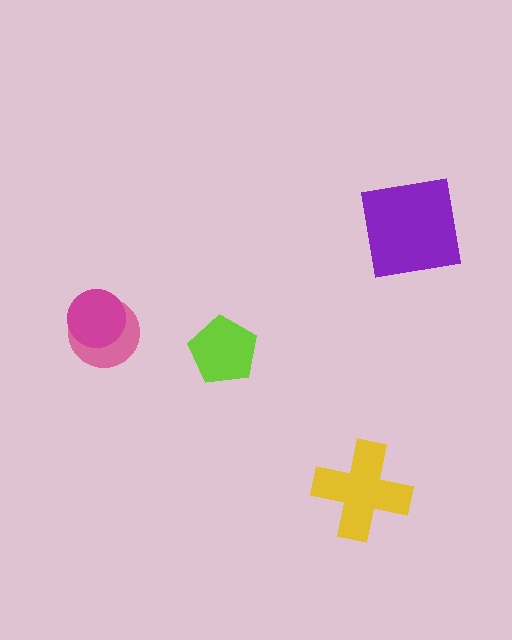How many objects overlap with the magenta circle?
1 object overlaps with the magenta circle.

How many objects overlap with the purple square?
0 objects overlap with the purple square.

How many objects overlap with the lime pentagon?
0 objects overlap with the lime pentagon.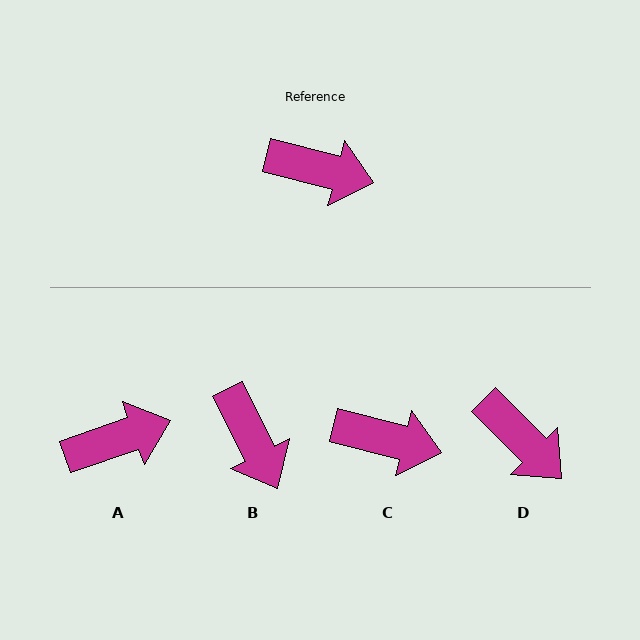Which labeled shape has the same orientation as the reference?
C.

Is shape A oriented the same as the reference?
No, it is off by about 33 degrees.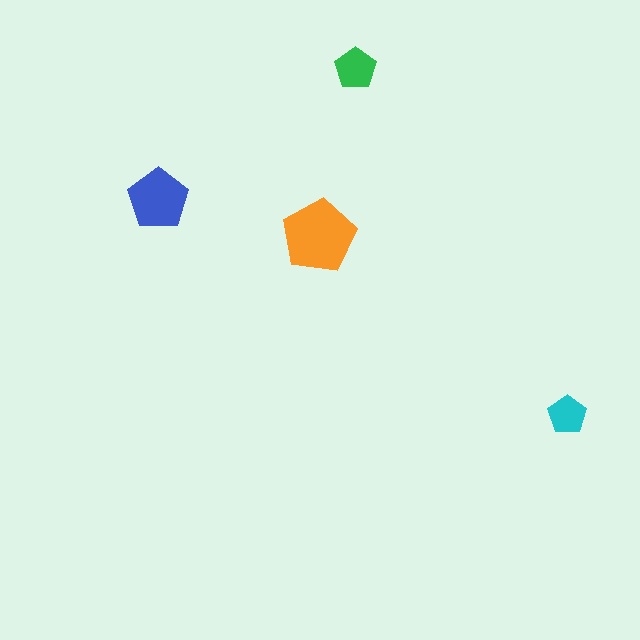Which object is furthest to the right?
The cyan pentagon is rightmost.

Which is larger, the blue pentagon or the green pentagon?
The blue one.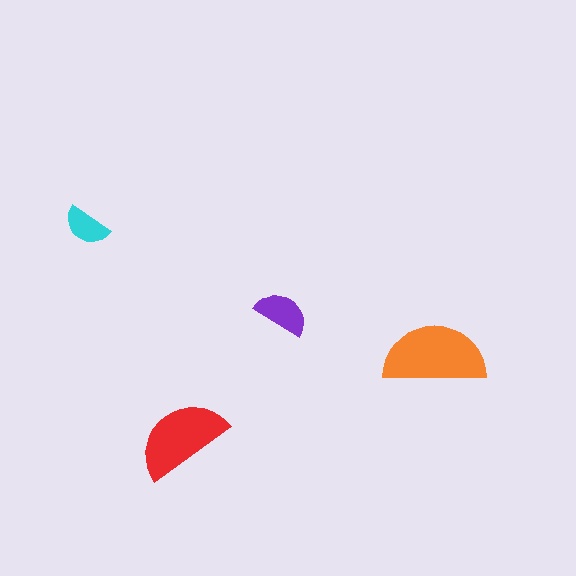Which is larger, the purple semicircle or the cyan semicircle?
The purple one.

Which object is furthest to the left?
The cyan semicircle is leftmost.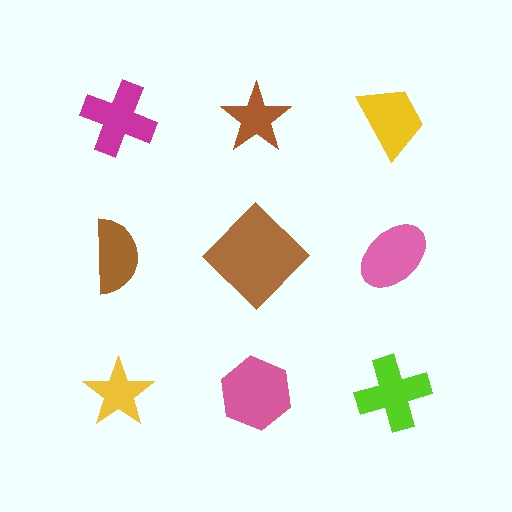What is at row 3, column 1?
A yellow star.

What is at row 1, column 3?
A yellow trapezoid.